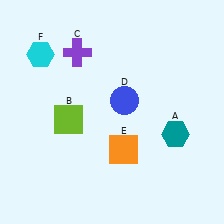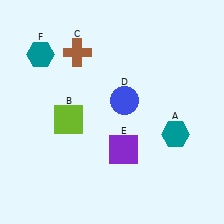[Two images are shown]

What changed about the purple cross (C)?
In Image 1, C is purple. In Image 2, it changed to brown.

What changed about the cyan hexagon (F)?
In Image 1, F is cyan. In Image 2, it changed to teal.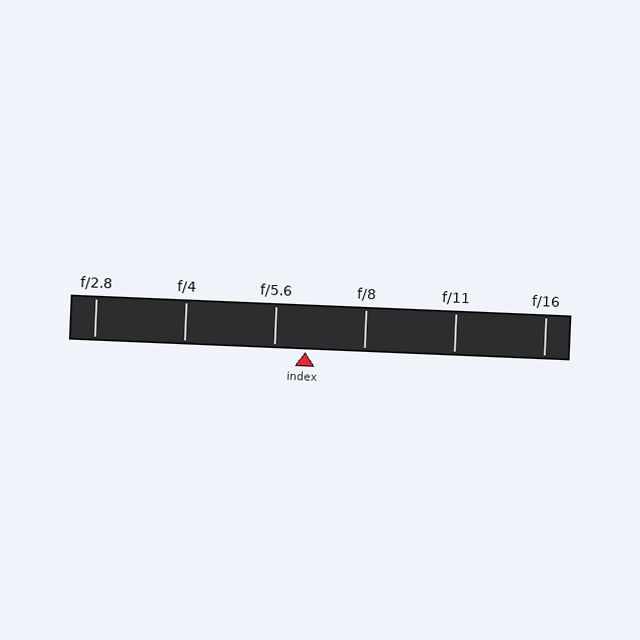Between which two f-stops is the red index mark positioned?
The index mark is between f/5.6 and f/8.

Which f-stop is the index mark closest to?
The index mark is closest to f/5.6.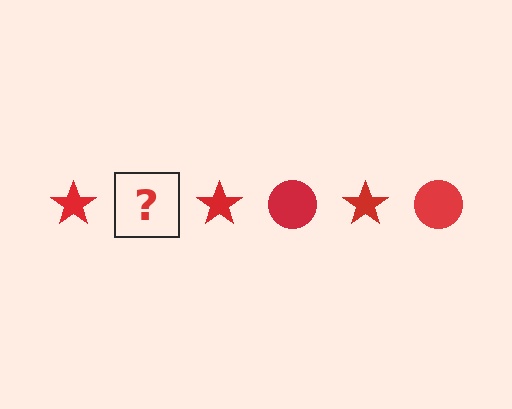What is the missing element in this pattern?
The missing element is a red circle.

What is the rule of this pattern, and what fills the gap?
The rule is that the pattern cycles through star, circle shapes in red. The gap should be filled with a red circle.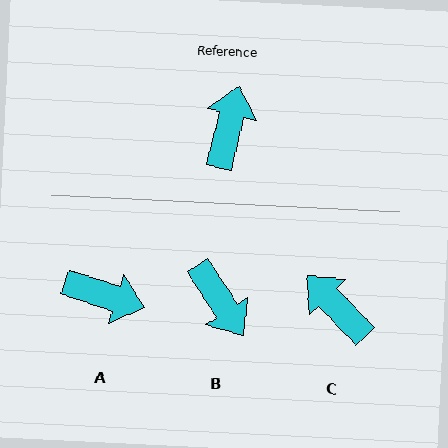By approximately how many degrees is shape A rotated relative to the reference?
Approximately 95 degrees clockwise.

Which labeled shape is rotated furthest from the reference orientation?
B, about 133 degrees away.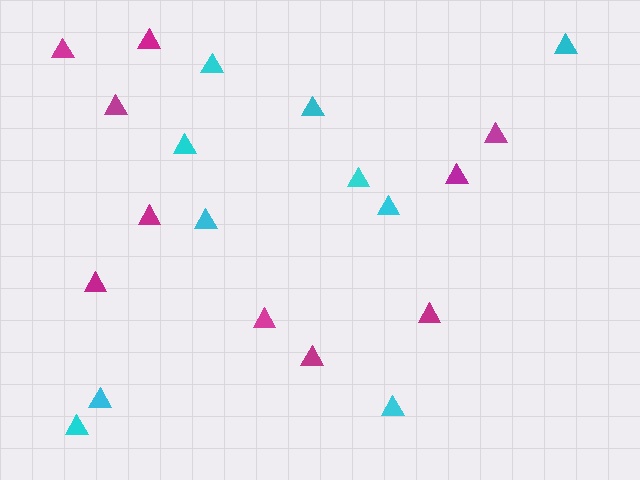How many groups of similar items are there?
There are 2 groups: one group of cyan triangles (10) and one group of magenta triangles (10).